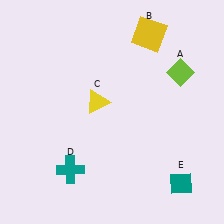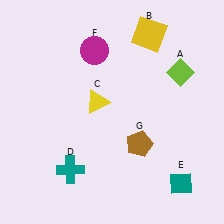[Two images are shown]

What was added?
A magenta circle (F), a brown pentagon (G) were added in Image 2.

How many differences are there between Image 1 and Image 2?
There are 2 differences between the two images.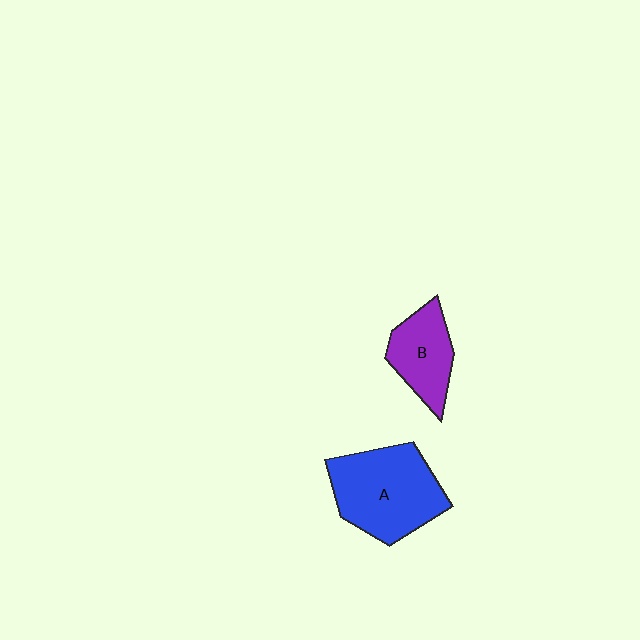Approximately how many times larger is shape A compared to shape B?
Approximately 1.7 times.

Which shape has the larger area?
Shape A (blue).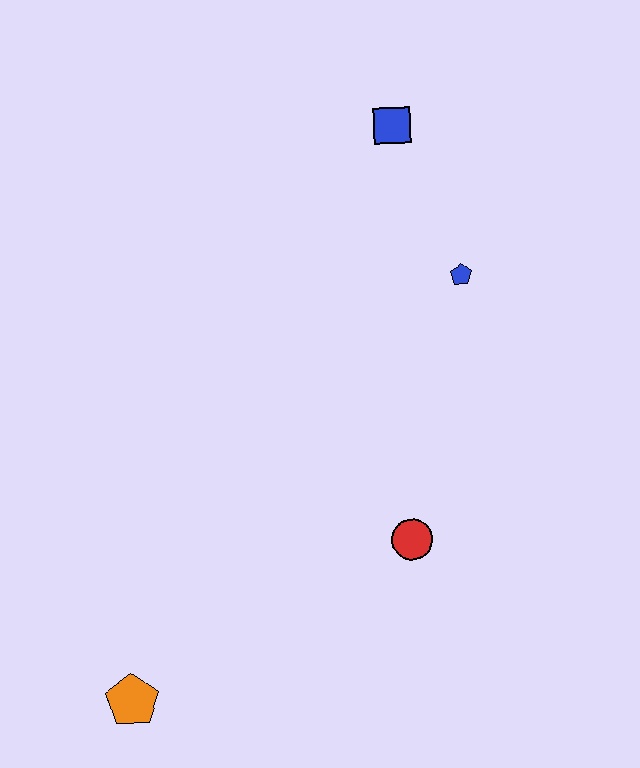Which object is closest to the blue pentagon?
The blue square is closest to the blue pentagon.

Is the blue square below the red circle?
No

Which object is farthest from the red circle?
The blue square is farthest from the red circle.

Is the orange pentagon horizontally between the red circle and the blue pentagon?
No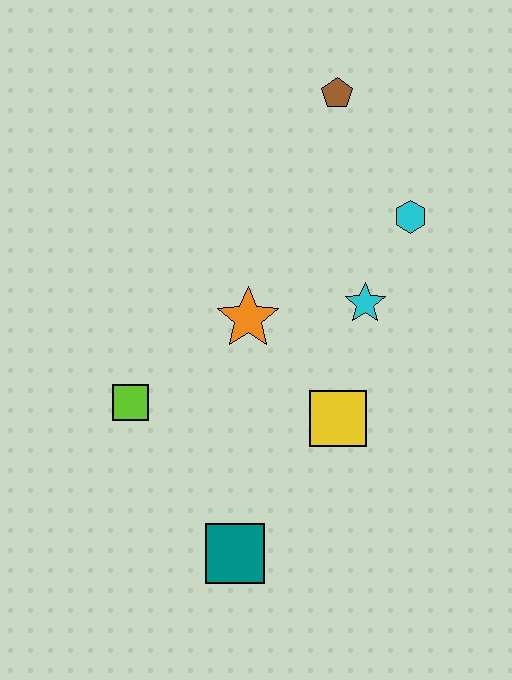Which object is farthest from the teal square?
The brown pentagon is farthest from the teal square.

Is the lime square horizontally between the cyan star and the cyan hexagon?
No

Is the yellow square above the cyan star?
No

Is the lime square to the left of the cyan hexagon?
Yes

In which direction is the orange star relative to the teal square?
The orange star is above the teal square.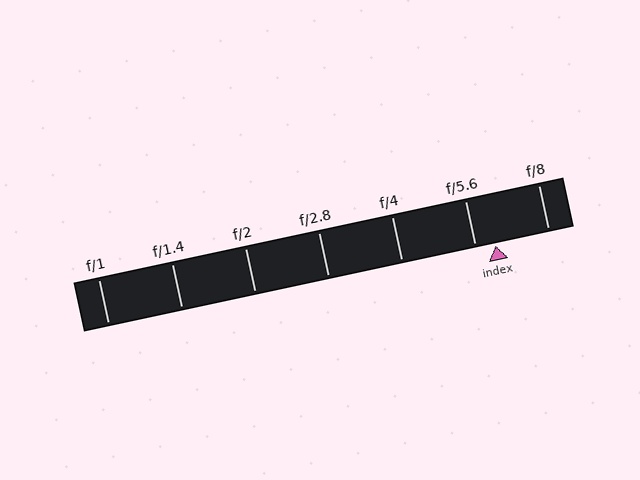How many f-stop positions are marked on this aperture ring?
There are 7 f-stop positions marked.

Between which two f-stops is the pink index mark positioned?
The index mark is between f/5.6 and f/8.